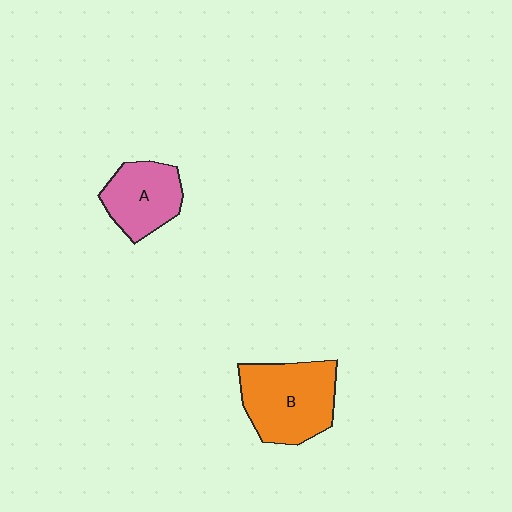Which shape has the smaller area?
Shape A (pink).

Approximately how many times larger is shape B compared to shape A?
Approximately 1.4 times.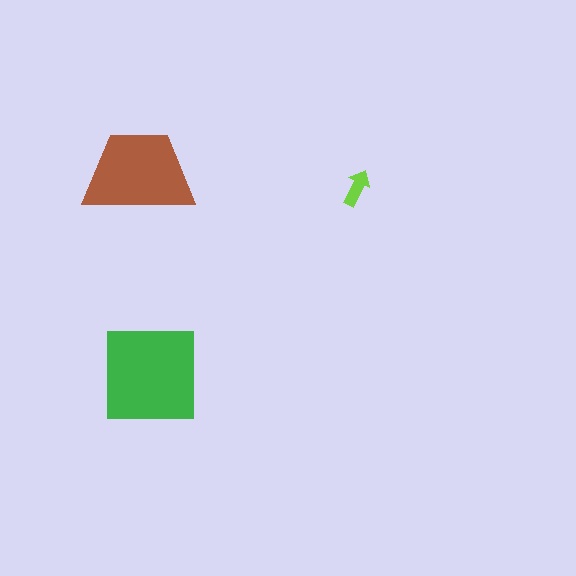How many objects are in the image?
There are 3 objects in the image.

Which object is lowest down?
The green square is bottommost.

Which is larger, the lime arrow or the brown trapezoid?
The brown trapezoid.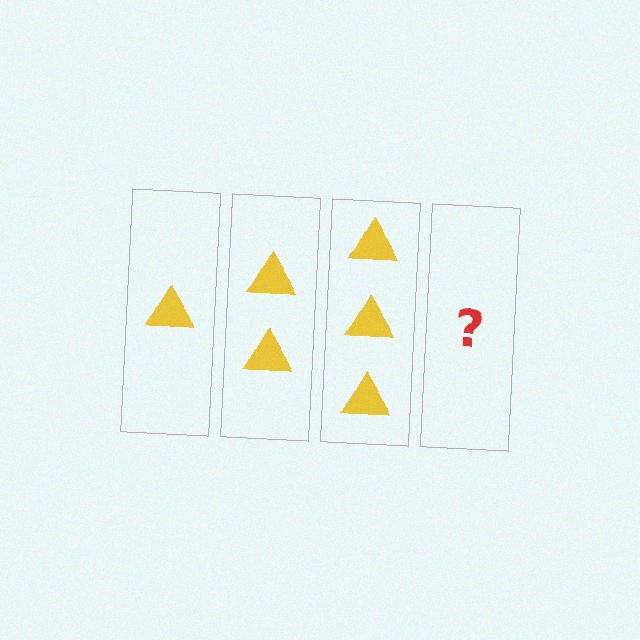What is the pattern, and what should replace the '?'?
The pattern is that each step adds one more triangle. The '?' should be 4 triangles.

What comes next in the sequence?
The next element should be 4 triangles.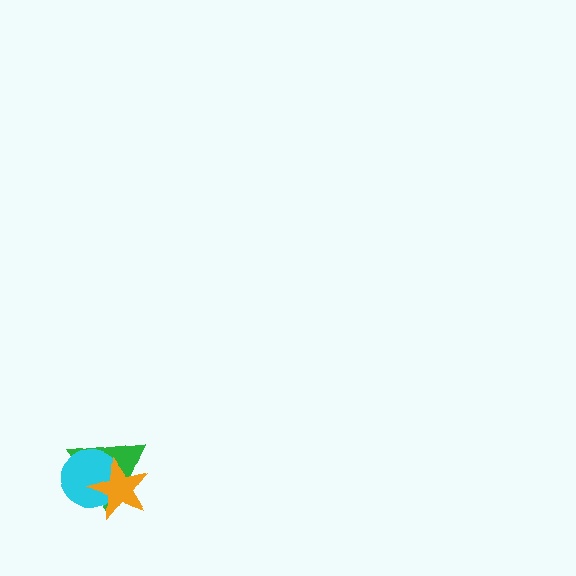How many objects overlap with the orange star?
2 objects overlap with the orange star.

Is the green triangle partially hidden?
Yes, it is partially covered by another shape.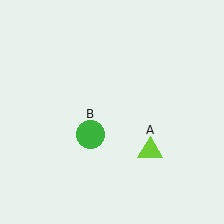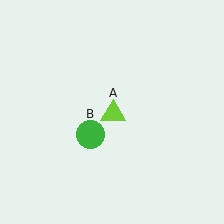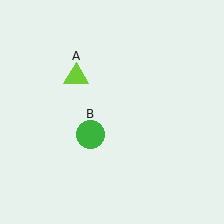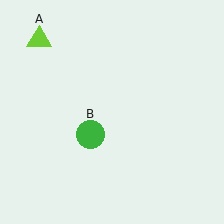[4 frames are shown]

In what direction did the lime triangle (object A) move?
The lime triangle (object A) moved up and to the left.